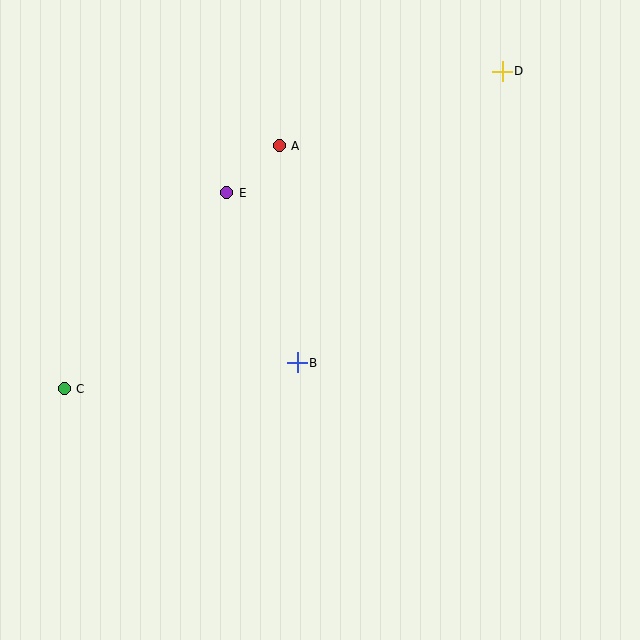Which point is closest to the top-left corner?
Point E is closest to the top-left corner.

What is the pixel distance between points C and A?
The distance between C and A is 324 pixels.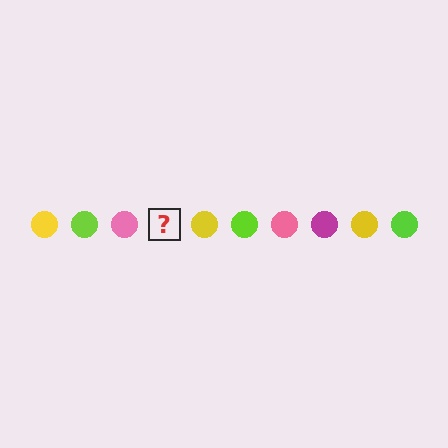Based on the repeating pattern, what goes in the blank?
The blank should be a magenta circle.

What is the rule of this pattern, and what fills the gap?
The rule is that the pattern cycles through yellow, lime, pink, magenta circles. The gap should be filled with a magenta circle.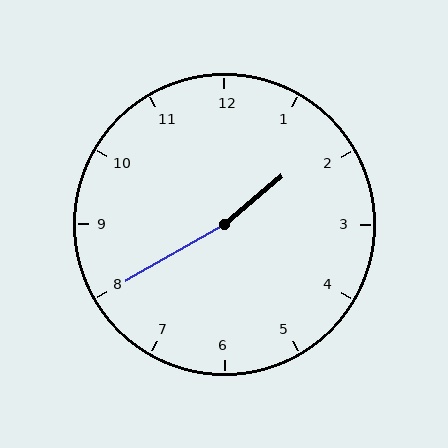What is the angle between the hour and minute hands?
Approximately 170 degrees.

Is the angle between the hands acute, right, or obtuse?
It is obtuse.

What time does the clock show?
1:40.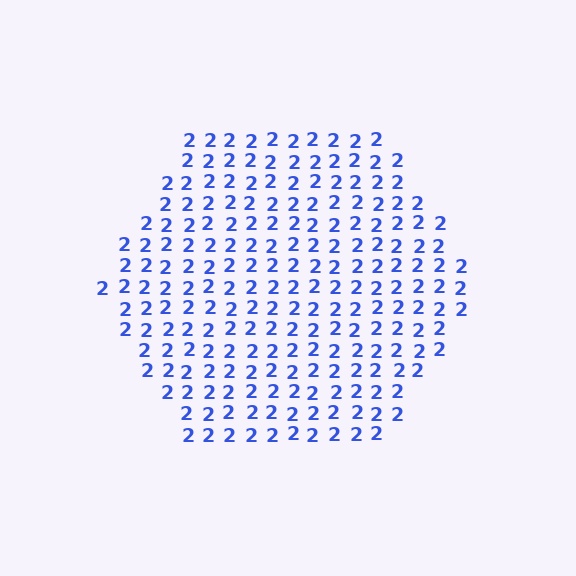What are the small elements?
The small elements are digit 2's.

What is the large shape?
The large shape is a hexagon.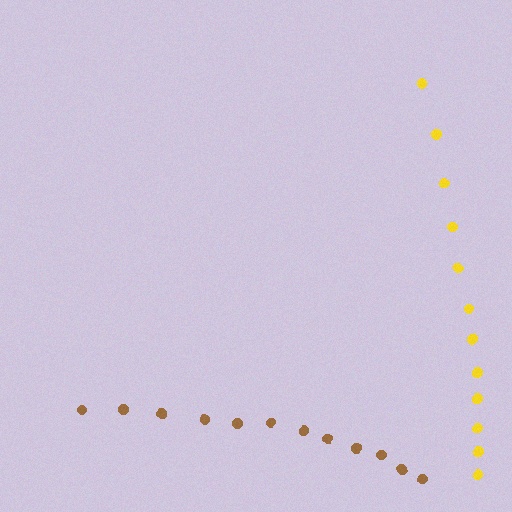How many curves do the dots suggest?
There are 2 distinct paths.